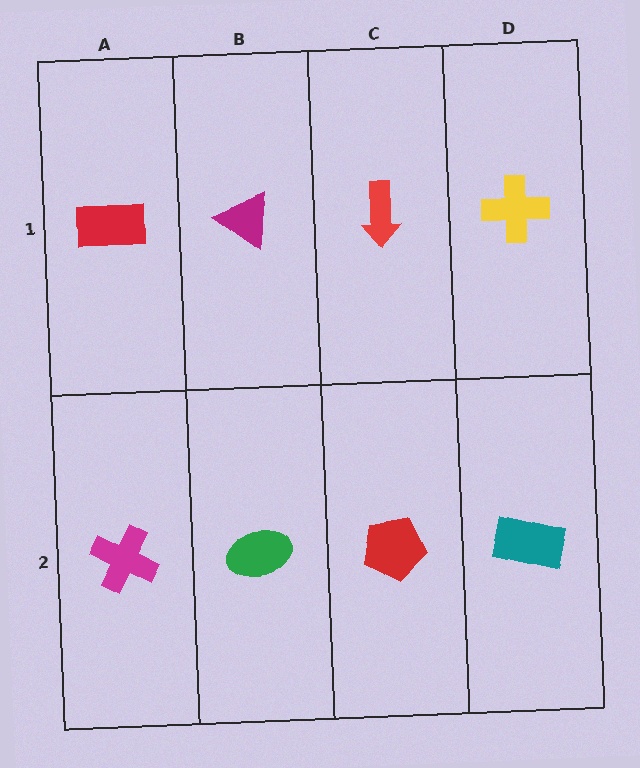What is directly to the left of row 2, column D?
A red pentagon.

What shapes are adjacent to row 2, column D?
A yellow cross (row 1, column D), a red pentagon (row 2, column C).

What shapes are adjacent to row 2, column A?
A red rectangle (row 1, column A), a green ellipse (row 2, column B).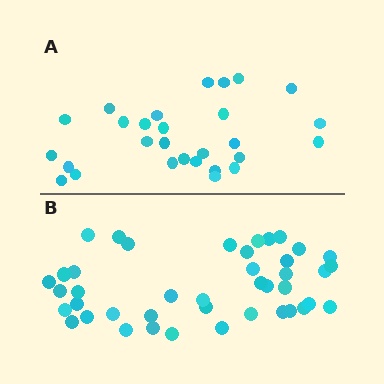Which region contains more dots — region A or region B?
Region B (the bottom region) has more dots.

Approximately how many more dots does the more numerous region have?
Region B has approximately 15 more dots than region A.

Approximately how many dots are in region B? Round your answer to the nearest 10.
About 40 dots. (The exact count is 42, which rounds to 40.)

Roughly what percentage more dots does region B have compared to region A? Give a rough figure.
About 50% more.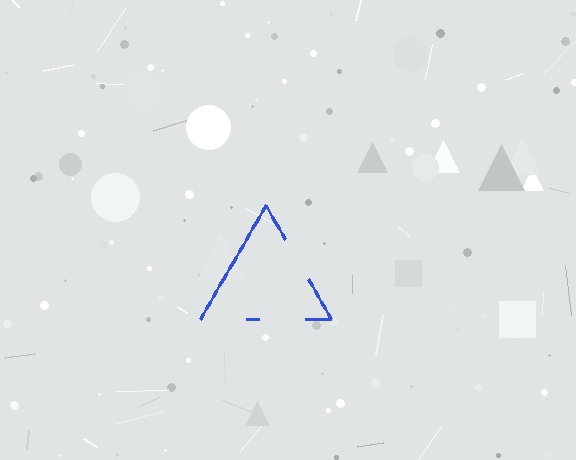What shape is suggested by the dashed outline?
The dashed outline suggests a triangle.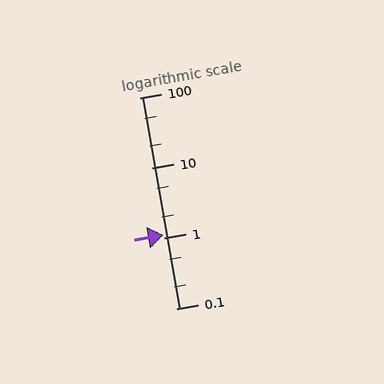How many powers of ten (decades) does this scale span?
The scale spans 3 decades, from 0.1 to 100.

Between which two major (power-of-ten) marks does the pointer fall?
The pointer is between 1 and 10.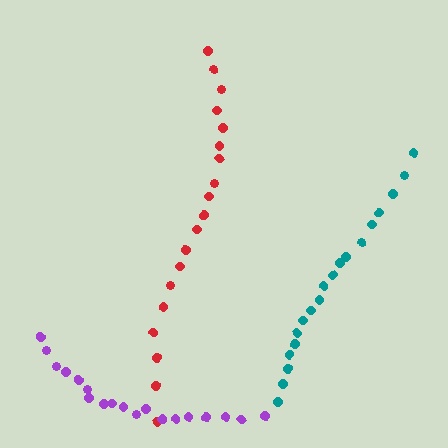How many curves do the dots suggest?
There are 3 distinct paths.